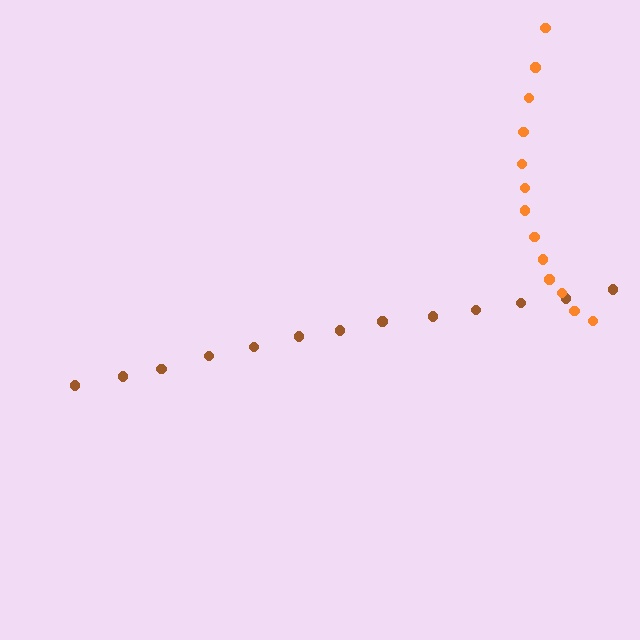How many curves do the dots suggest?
There are 2 distinct paths.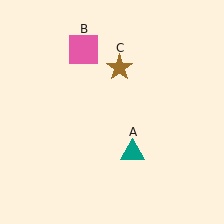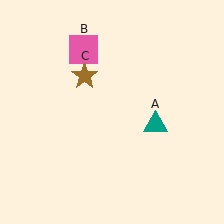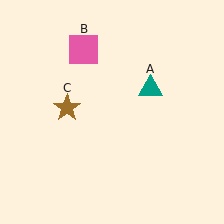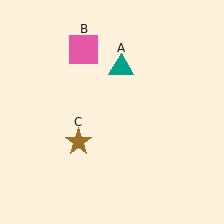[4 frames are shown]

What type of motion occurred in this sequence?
The teal triangle (object A), brown star (object C) rotated counterclockwise around the center of the scene.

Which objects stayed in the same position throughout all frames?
Pink square (object B) remained stationary.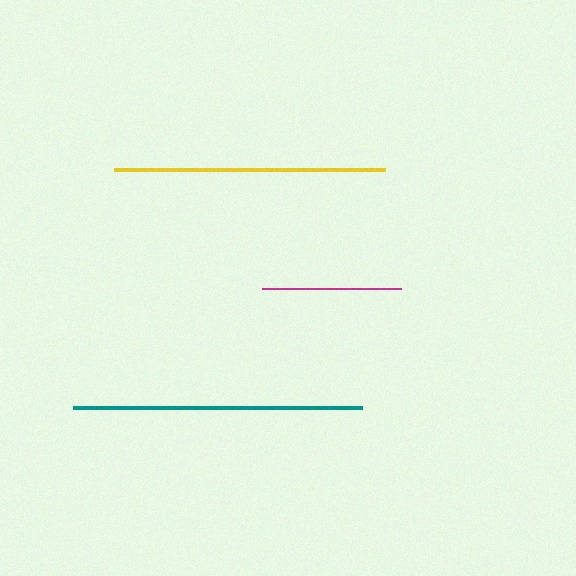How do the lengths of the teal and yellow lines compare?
The teal and yellow lines are approximately the same length.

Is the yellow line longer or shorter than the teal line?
The teal line is longer than the yellow line.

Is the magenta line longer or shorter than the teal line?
The teal line is longer than the magenta line.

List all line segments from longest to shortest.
From longest to shortest: teal, yellow, magenta.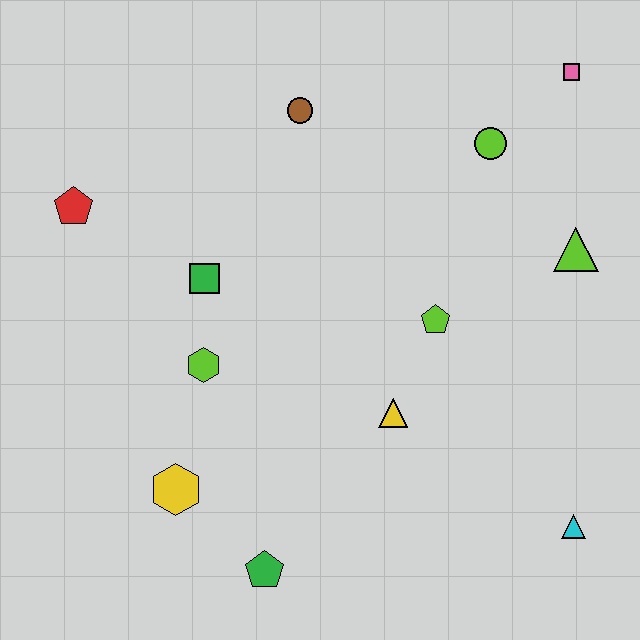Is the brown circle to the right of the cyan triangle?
No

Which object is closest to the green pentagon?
The yellow hexagon is closest to the green pentagon.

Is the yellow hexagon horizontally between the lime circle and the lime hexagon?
No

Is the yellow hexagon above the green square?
No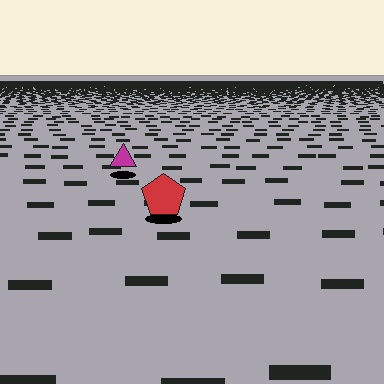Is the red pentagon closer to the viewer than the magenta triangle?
Yes. The red pentagon is closer — you can tell from the texture gradient: the ground texture is coarser near it.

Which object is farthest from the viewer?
The magenta triangle is farthest from the viewer. It appears smaller and the ground texture around it is denser.